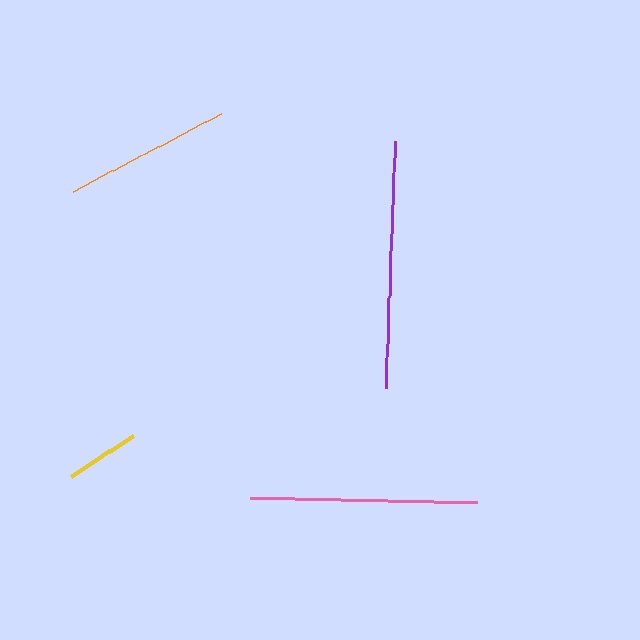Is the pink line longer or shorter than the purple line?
The purple line is longer than the pink line.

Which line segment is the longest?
The purple line is the longest at approximately 248 pixels.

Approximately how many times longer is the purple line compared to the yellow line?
The purple line is approximately 3.3 times the length of the yellow line.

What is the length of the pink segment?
The pink segment is approximately 227 pixels long.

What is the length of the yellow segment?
The yellow segment is approximately 75 pixels long.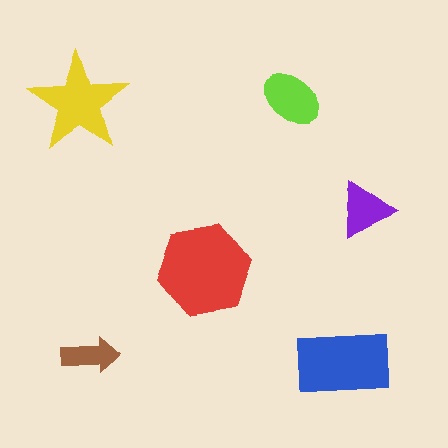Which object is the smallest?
The brown arrow.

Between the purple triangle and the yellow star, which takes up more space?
The yellow star.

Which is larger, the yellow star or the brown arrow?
The yellow star.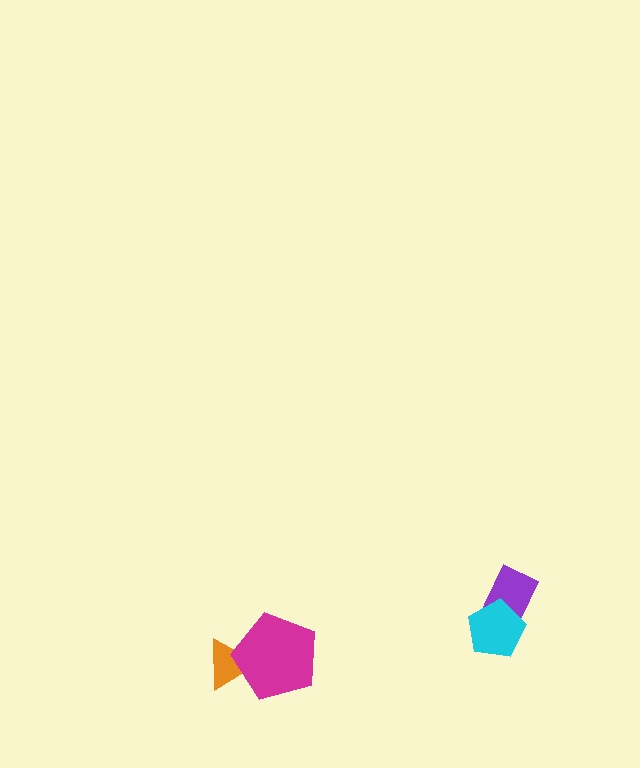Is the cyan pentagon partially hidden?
No, no other shape covers it.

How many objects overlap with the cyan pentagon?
1 object overlaps with the cyan pentagon.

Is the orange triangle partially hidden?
Yes, it is partially covered by another shape.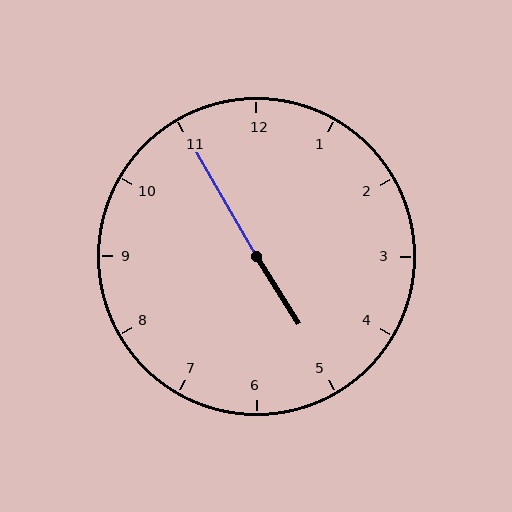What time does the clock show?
4:55.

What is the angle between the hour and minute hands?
Approximately 178 degrees.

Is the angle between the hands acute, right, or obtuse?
It is obtuse.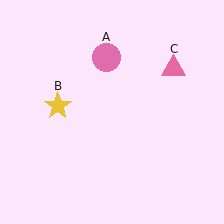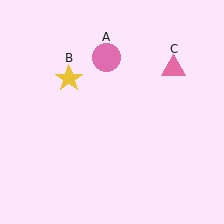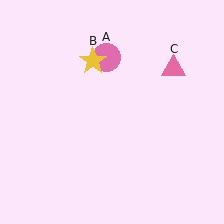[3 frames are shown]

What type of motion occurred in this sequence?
The yellow star (object B) rotated clockwise around the center of the scene.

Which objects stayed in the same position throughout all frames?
Pink circle (object A) and pink triangle (object C) remained stationary.